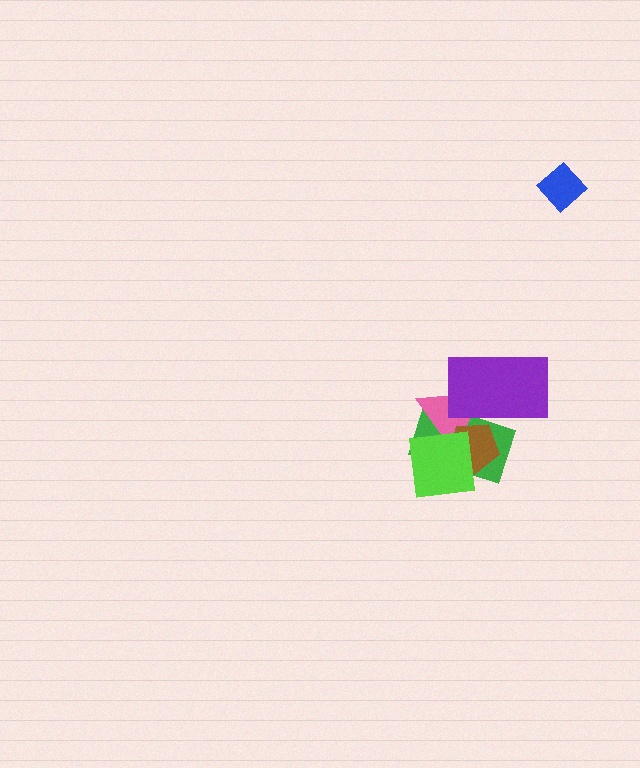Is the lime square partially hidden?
No, no other shape covers it.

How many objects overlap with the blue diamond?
0 objects overlap with the blue diamond.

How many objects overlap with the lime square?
3 objects overlap with the lime square.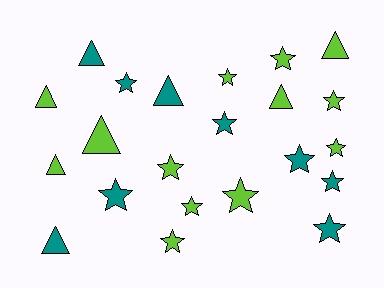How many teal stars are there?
There are 6 teal stars.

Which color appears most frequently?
Lime, with 13 objects.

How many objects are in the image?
There are 22 objects.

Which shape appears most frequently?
Star, with 14 objects.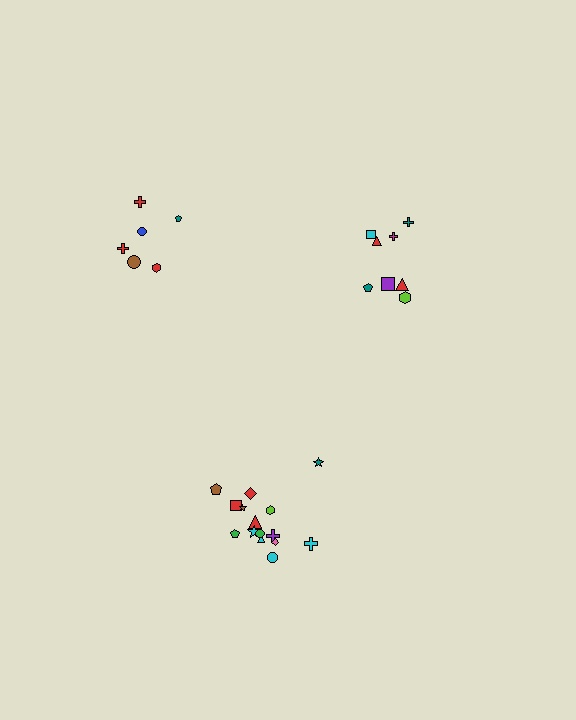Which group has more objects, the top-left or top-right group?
The top-right group.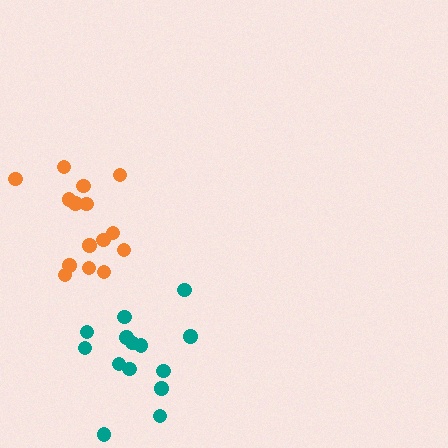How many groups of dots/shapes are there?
There are 2 groups.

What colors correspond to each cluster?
The clusters are colored: teal, orange.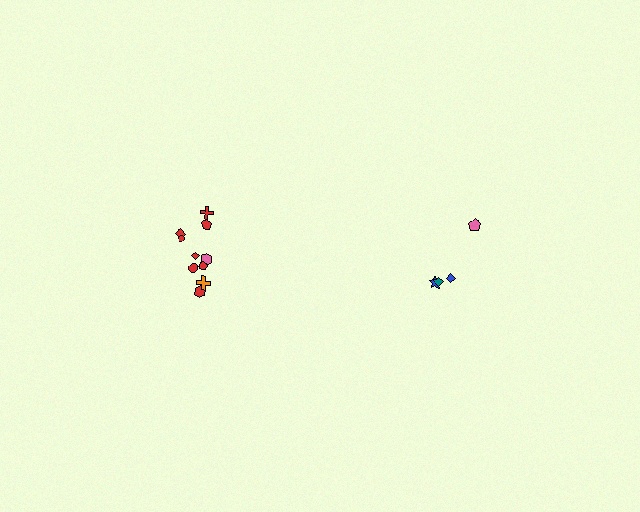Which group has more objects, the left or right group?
The left group.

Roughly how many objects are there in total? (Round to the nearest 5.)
Roughly 15 objects in total.